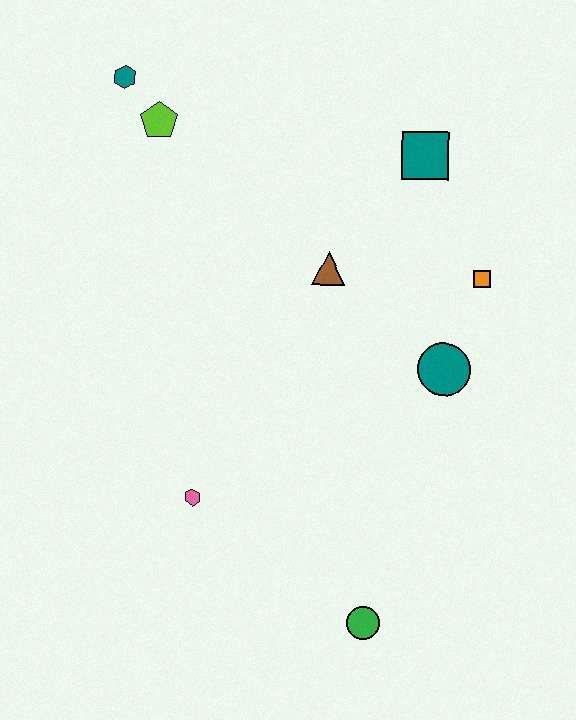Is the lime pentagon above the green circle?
Yes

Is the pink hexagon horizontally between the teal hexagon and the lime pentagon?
No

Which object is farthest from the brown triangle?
The green circle is farthest from the brown triangle.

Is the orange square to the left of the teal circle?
No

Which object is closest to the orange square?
The teal circle is closest to the orange square.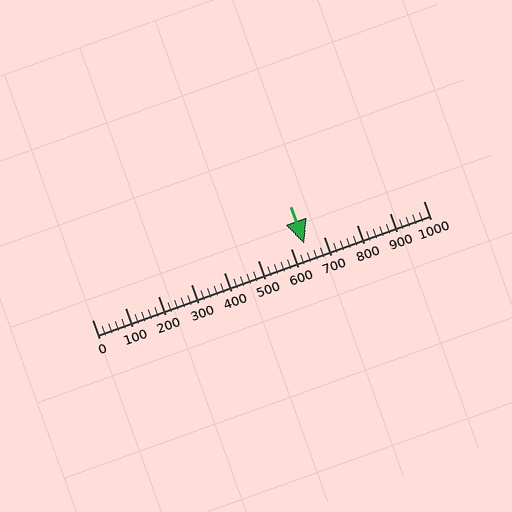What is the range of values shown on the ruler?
The ruler shows values from 0 to 1000.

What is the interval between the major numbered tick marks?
The major tick marks are spaced 100 units apart.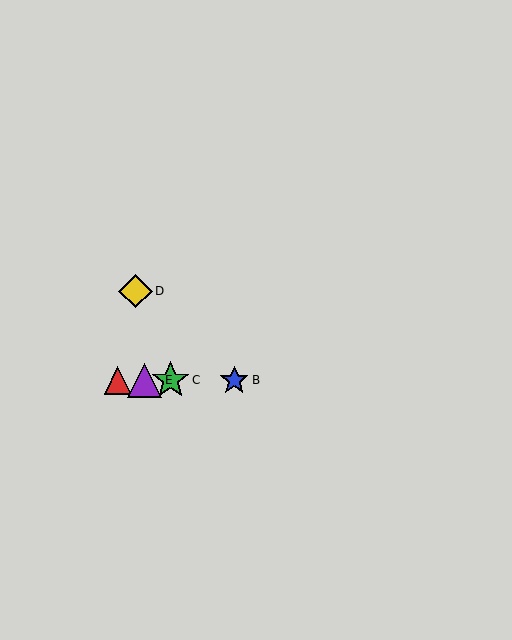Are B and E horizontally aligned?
Yes, both are at y≈380.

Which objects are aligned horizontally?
Objects A, B, C, E are aligned horizontally.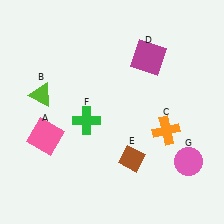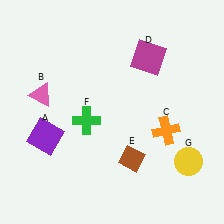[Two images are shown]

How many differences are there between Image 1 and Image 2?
There are 3 differences between the two images.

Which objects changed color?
A changed from pink to purple. B changed from lime to pink. G changed from pink to yellow.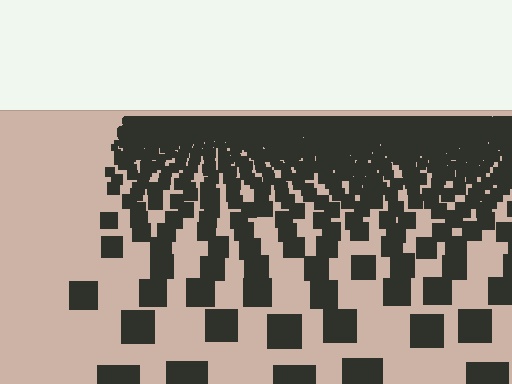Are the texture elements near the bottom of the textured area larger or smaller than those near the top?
Larger. Near the bottom, elements are closer to the viewer and appear at a bigger on-screen size.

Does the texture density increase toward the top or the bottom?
Density increases toward the top.